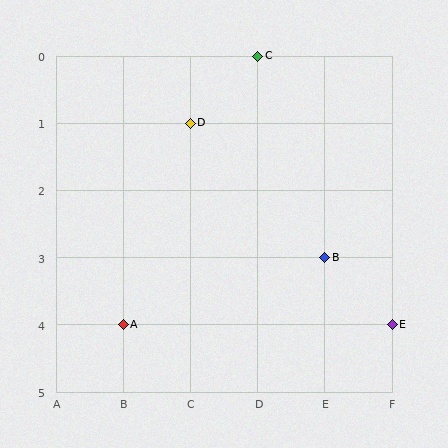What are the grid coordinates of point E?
Point E is at grid coordinates (F, 4).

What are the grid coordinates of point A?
Point A is at grid coordinates (B, 4).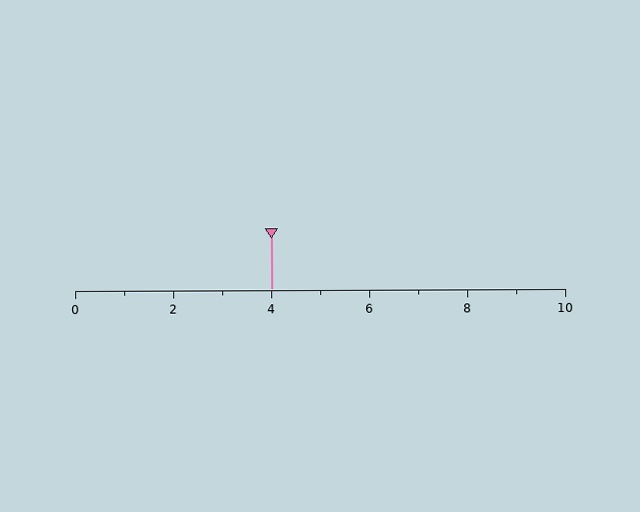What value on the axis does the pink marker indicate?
The marker indicates approximately 4.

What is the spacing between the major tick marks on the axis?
The major ticks are spaced 2 apart.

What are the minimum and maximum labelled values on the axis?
The axis runs from 0 to 10.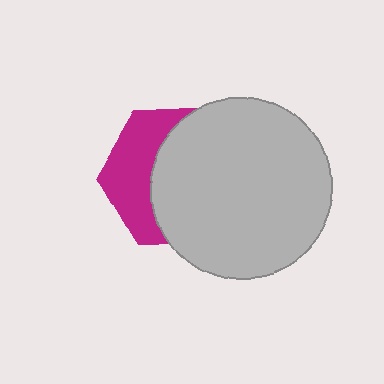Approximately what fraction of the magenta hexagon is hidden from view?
Roughly 62% of the magenta hexagon is hidden behind the light gray circle.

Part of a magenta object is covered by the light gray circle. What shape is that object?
It is a hexagon.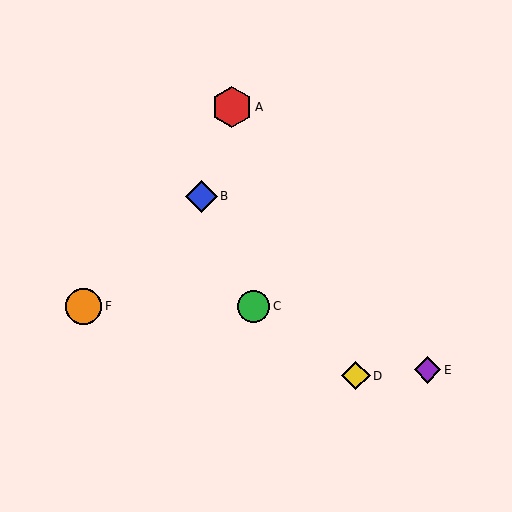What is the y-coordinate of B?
Object B is at y≈196.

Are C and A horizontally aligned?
No, C is at y≈306 and A is at y≈107.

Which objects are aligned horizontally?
Objects C, F are aligned horizontally.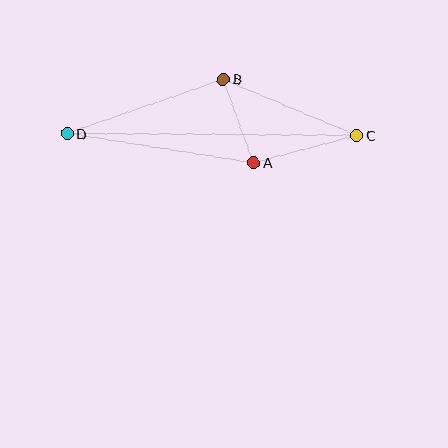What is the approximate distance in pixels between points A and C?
The distance between A and C is approximately 107 pixels.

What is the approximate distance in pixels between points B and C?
The distance between B and C is approximately 145 pixels.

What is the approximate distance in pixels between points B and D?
The distance between B and D is approximately 165 pixels.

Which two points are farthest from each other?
Points C and D are farthest from each other.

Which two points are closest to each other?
Points A and B are closest to each other.